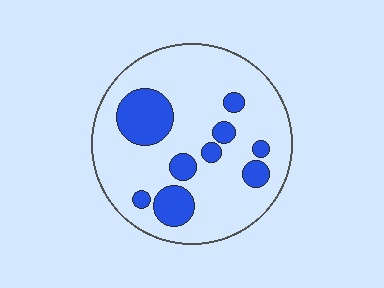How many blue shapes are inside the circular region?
9.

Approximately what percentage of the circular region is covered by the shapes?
Approximately 20%.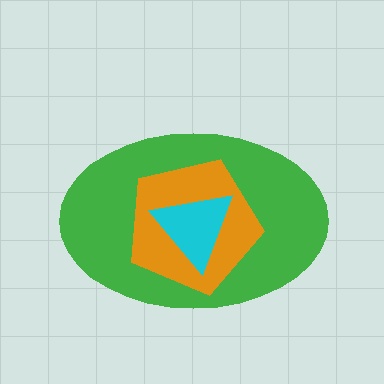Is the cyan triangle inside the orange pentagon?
Yes.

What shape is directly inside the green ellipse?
The orange pentagon.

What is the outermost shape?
The green ellipse.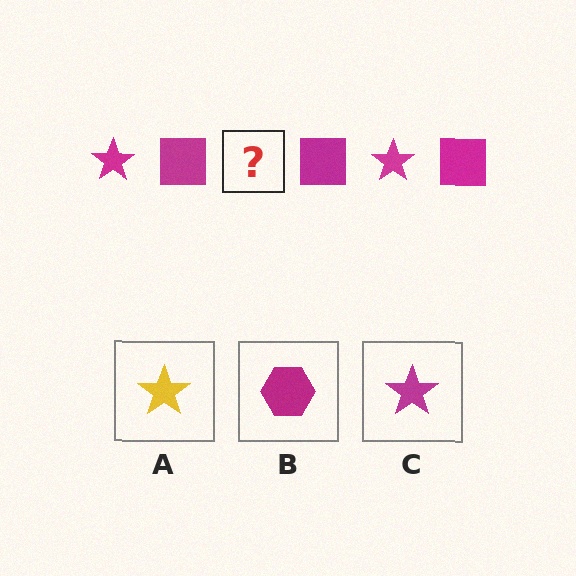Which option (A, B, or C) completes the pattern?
C.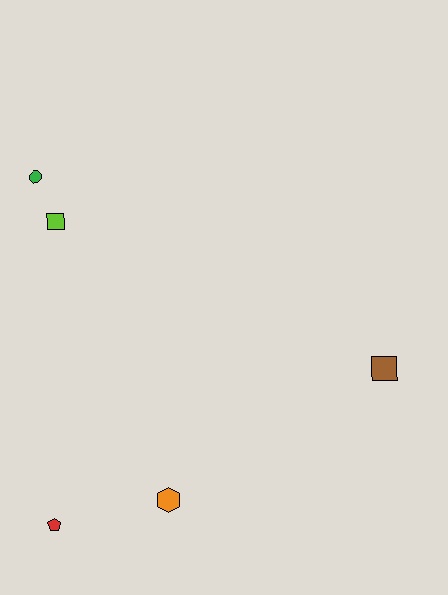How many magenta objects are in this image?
There are no magenta objects.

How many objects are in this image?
There are 5 objects.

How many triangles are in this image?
There are no triangles.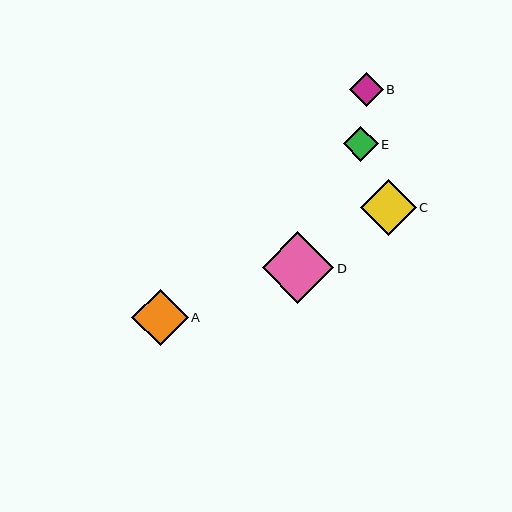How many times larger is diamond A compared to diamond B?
Diamond A is approximately 1.7 times the size of diamond B.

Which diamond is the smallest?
Diamond B is the smallest with a size of approximately 34 pixels.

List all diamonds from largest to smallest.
From largest to smallest: D, A, C, E, B.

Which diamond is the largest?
Diamond D is the largest with a size of approximately 72 pixels.